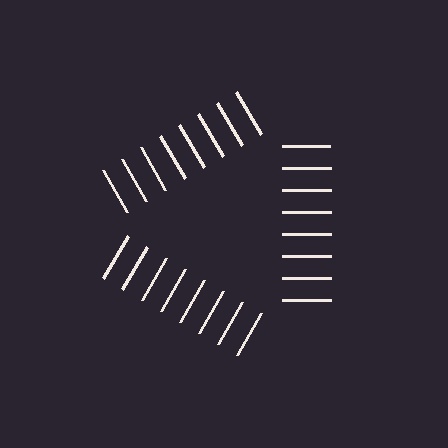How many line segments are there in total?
24 — 8 along each of the 3 edges.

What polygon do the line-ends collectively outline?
An illusory triangle — the line segments terminate on its edges but no continuous stroke is drawn.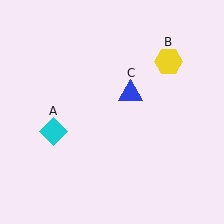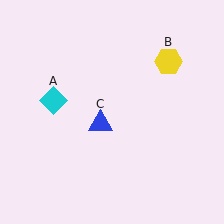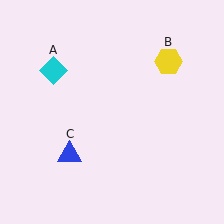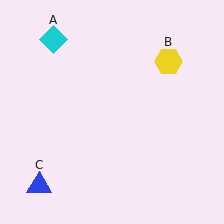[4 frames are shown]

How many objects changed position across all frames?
2 objects changed position: cyan diamond (object A), blue triangle (object C).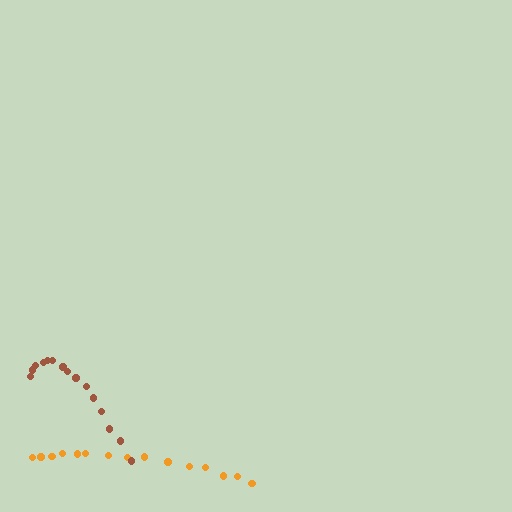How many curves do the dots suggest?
There are 2 distinct paths.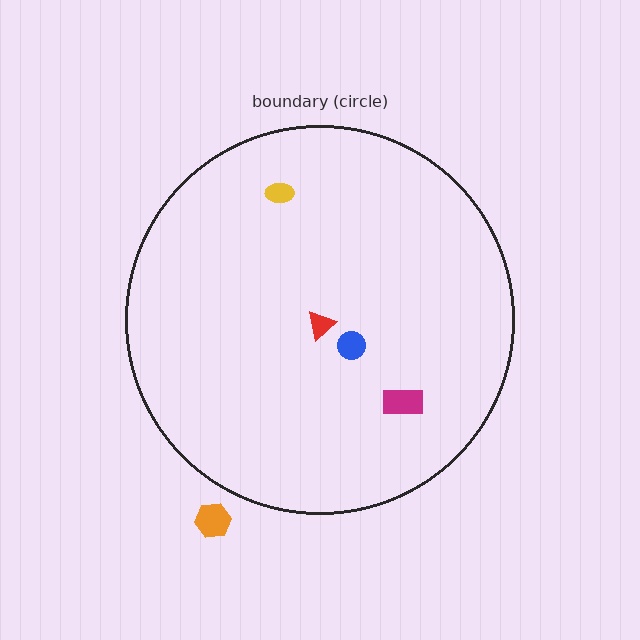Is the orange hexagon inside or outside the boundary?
Outside.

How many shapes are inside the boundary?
4 inside, 1 outside.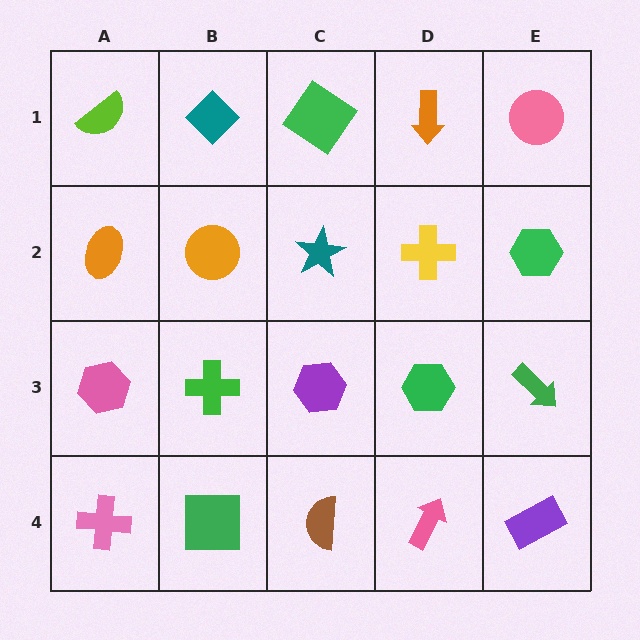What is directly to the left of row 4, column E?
A pink arrow.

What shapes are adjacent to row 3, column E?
A green hexagon (row 2, column E), a purple rectangle (row 4, column E), a green hexagon (row 3, column D).